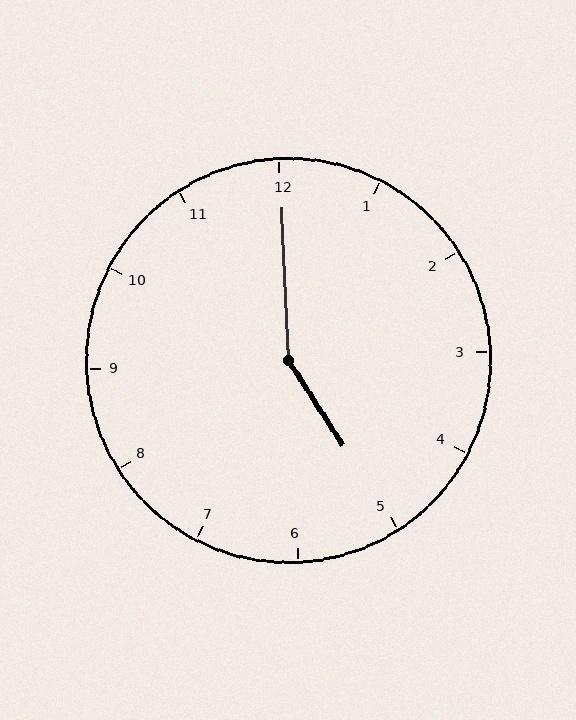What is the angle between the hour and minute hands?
Approximately 150 degrees.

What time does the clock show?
5:00.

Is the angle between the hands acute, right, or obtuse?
It is obtuse.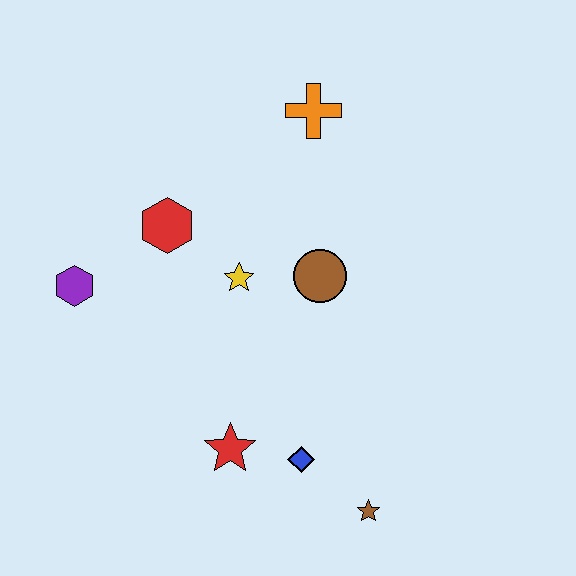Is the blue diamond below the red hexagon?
Yes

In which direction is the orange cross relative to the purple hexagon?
The orange cross is to the right of the purple hexagon.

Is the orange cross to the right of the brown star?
No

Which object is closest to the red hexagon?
The yellow star is closest to the red hexagon.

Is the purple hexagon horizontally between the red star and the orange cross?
No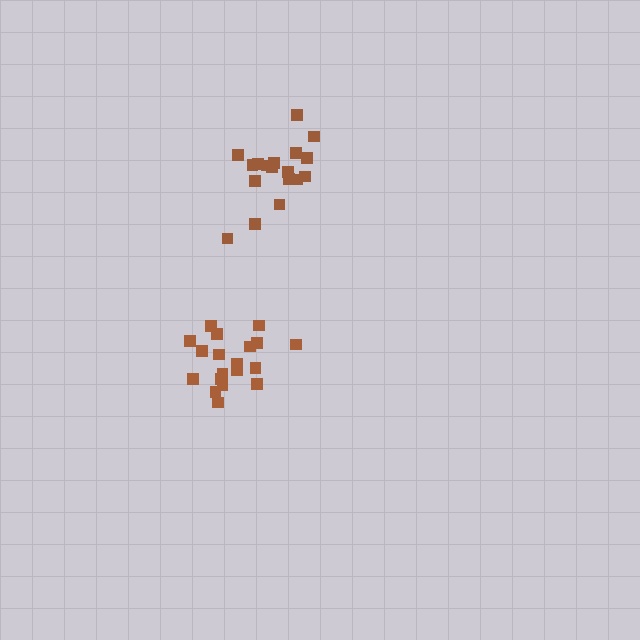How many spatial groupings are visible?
There are 2 spatial groupings.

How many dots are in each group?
Group 1: 19 dots, Group 2: 18 dots (37 total).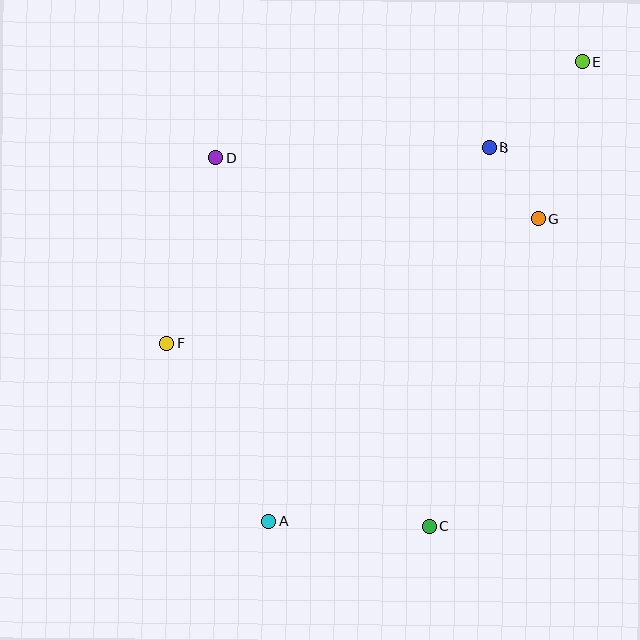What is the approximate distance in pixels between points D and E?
The distance between D and E is approximately 379 pixels.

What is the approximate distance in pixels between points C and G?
The distance between C and G is approximately 326 pixels.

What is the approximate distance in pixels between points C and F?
The distance between C and F is approximately 320 pixels.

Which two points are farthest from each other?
Points A and E are farthest from each other.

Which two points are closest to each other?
Points B and G are closest to each other.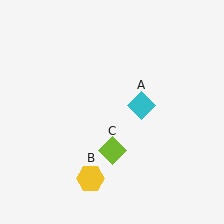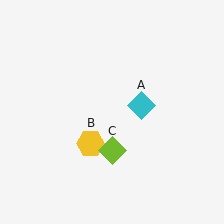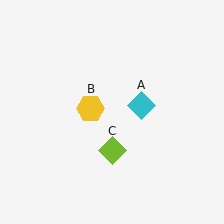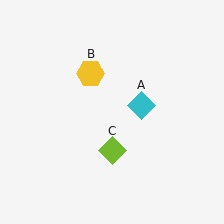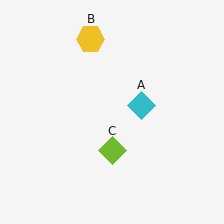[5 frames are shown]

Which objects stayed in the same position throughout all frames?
Cyan diamond (object A) and lime diamond (object C) remained stationary.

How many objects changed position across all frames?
1 object changed position: yellow hexagon (object B).